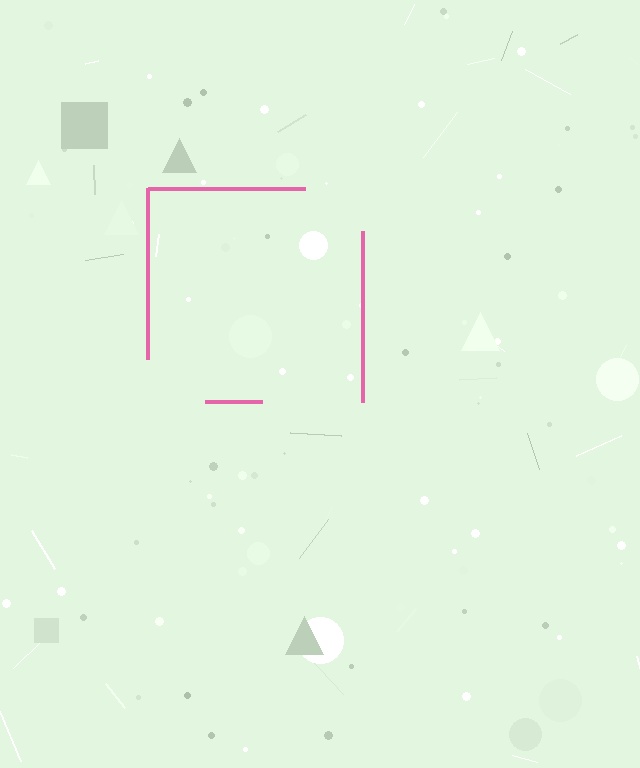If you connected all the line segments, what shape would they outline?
They would outline a square.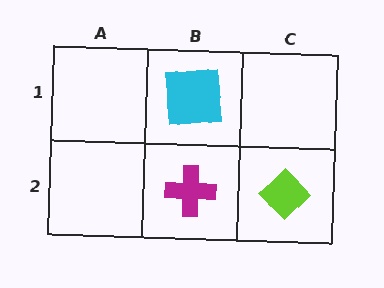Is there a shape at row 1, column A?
No, that cell is empty.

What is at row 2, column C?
A lime diamond.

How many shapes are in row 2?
2 shapes.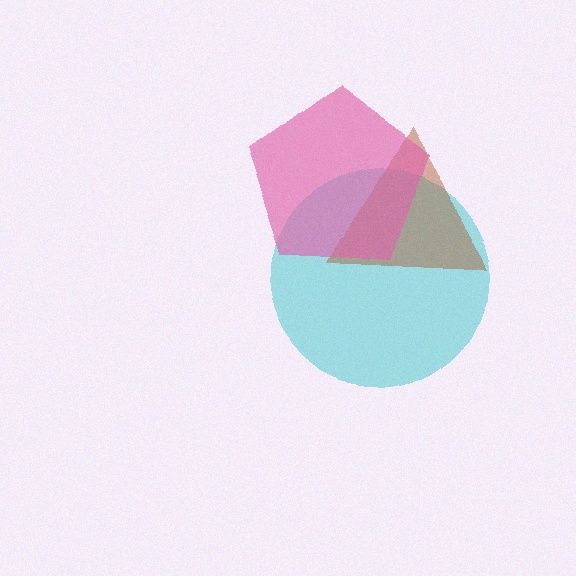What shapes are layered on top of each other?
The layered shapes are: a cyan circle, a brown triangle, a pink pentagon.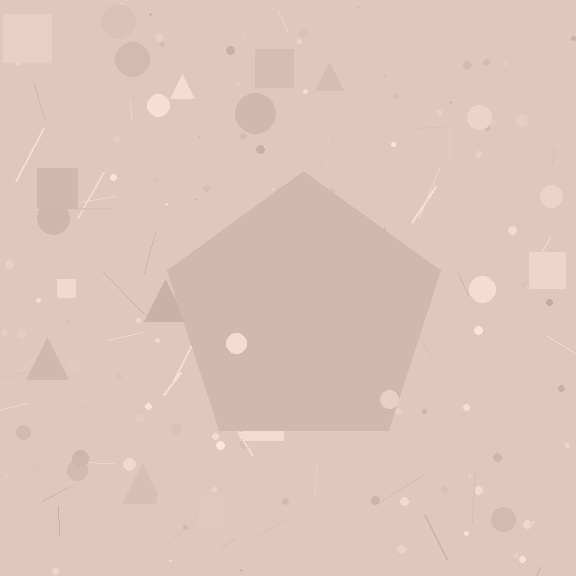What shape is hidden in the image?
A pentagon is hidden in the image.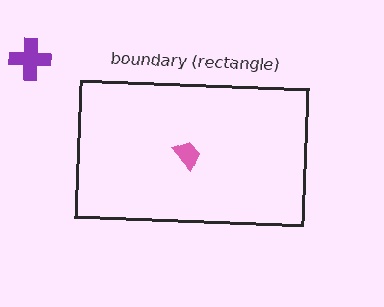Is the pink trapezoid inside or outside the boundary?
Inside.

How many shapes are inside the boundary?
1 inside, 1 outside.